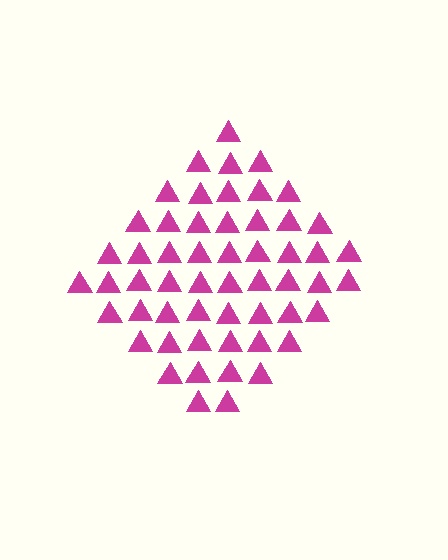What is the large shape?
The large shape is a diamond.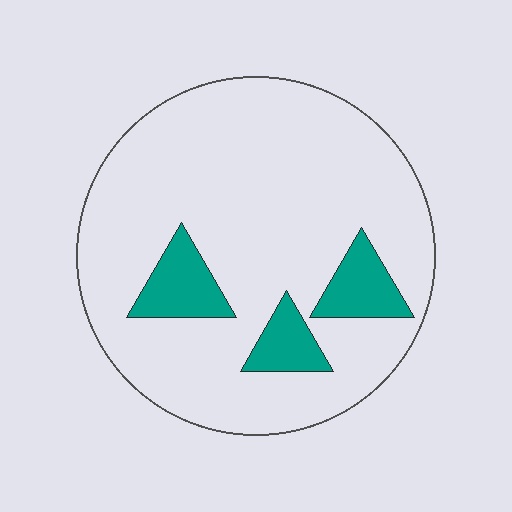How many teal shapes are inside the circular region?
3.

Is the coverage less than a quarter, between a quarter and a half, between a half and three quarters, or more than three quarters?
Less than a quarter.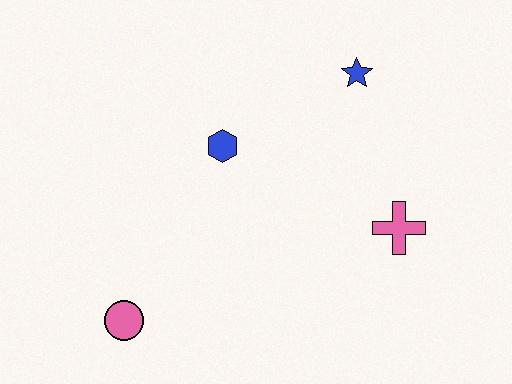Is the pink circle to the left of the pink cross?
Yes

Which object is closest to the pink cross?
The blue star is closest to the pink cross.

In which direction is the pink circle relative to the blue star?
The pink circle is below the blue star.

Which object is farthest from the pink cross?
The pink circle is farthest from the pink cross.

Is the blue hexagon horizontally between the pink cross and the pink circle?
Yes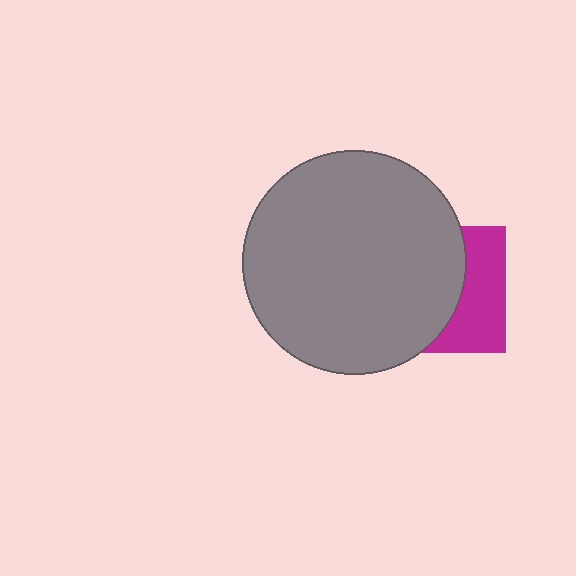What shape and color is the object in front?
The object in front is a gray circle.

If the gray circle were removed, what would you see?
You would see the complete magenta square.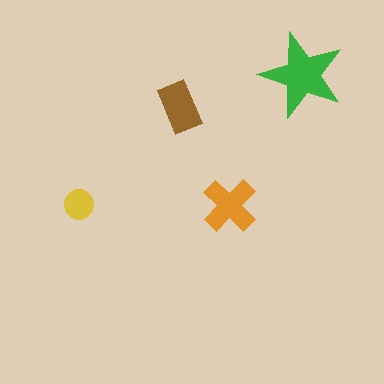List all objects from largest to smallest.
The green star, the orange cross, the brown rectangle, the yellow circle.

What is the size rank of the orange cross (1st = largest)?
2nd.